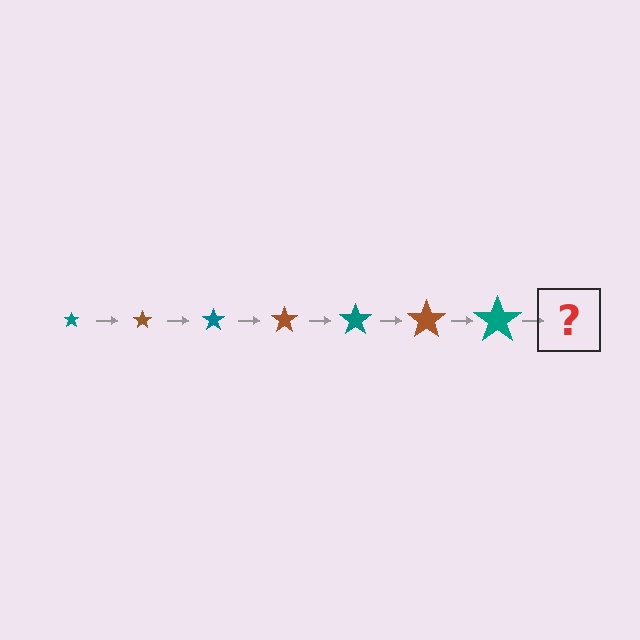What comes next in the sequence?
The next element should be a brown star, larger than the previous one.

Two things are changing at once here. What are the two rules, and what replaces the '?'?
The two rules are that the star grows larger each step and the color cycles through teal and brown. The '?' should be a brown star, larger than the previous one.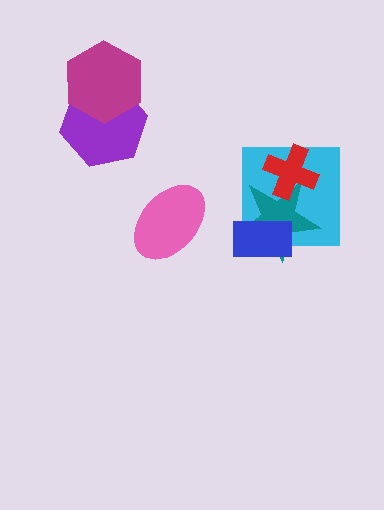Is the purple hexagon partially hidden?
Yes, it is partially covered by another shape.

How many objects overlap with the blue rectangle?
2 objects overlap with the blue rectangle.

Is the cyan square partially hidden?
Yes, it is partially covered by another shape.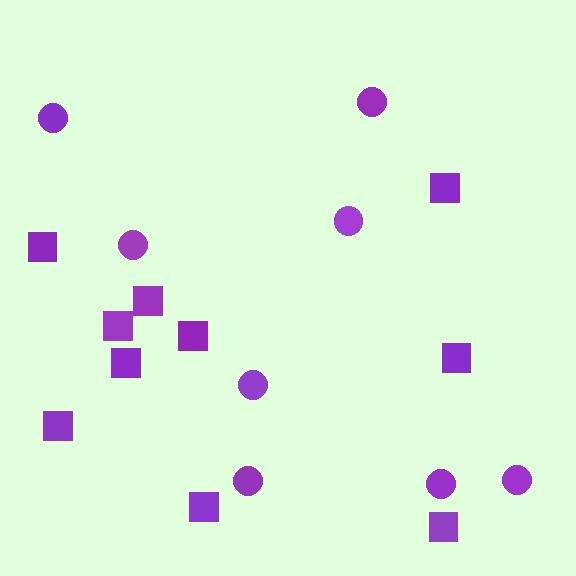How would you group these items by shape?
There are 2 groups: one group of squares (10) and one group of circles (8).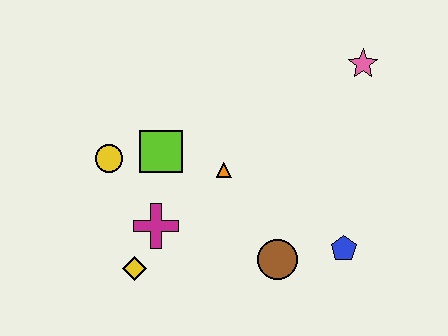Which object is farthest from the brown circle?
The pink star is farthest from the brown circle.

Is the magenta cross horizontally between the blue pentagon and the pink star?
No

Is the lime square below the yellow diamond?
No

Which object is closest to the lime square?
The yellow circle is closest to the lime square.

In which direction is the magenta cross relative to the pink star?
The magenta cross is to the left of the pink star.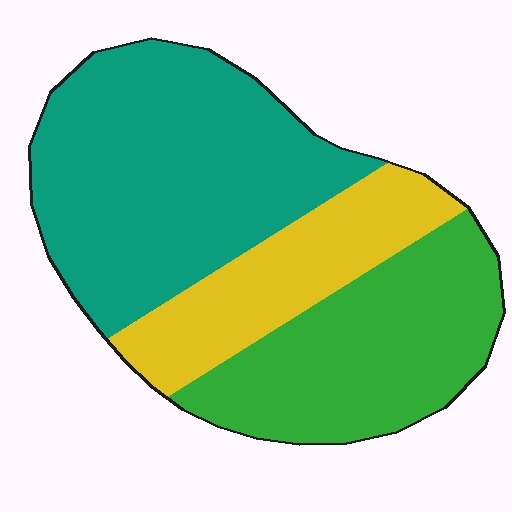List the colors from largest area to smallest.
From largest to smallest: teal, green, yellow.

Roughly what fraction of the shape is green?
Green takes up about one third (1/3) of the shape.